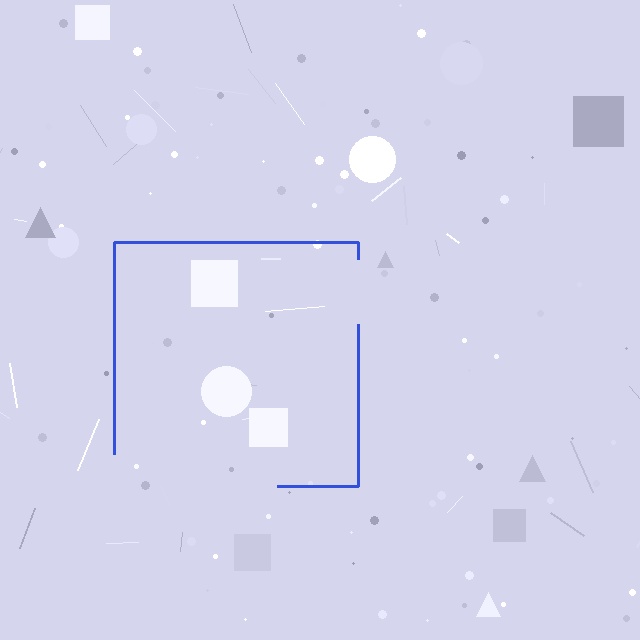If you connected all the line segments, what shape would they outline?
They would outline a square.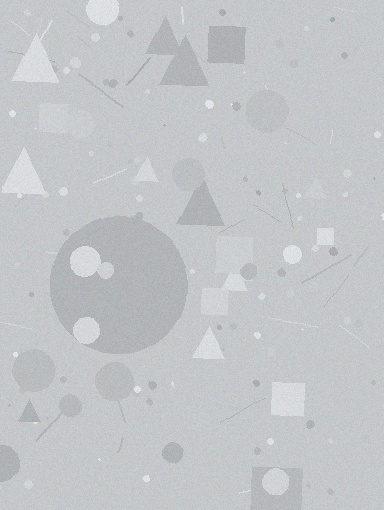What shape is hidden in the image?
A circle is hidden in the image.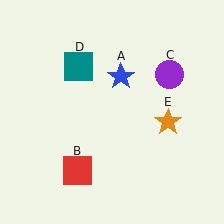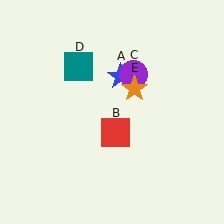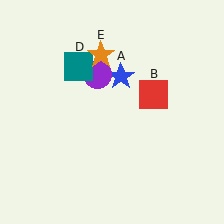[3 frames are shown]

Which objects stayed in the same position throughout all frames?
Blue star (object A) and teal square (object D) remained stationary.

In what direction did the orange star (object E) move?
The orange star (object E) moved up and to the left.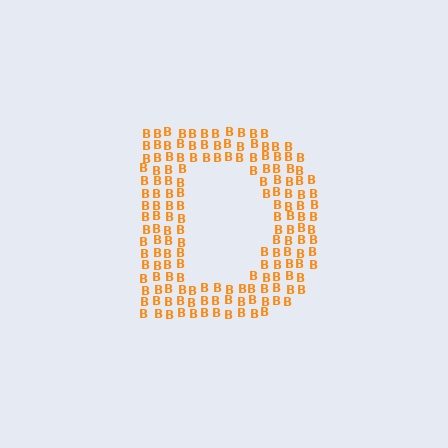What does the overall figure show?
The overall figure shows the letter D.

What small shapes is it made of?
It is made of small letter B's.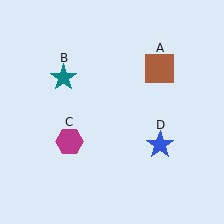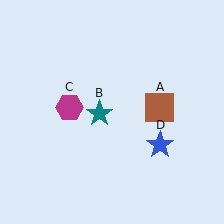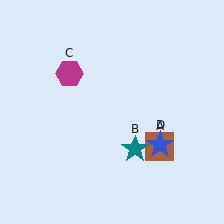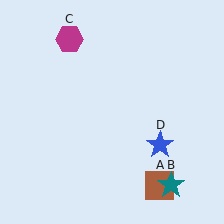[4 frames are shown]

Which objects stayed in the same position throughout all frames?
Blue star (object D) remained stationary.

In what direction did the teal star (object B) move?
The teal star (object B) moved down and to the right.